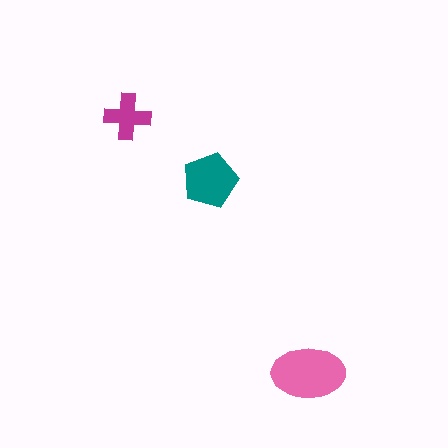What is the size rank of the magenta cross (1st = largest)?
3rd.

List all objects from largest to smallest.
The pink ellipse, the teal pentagon, the magenta cross.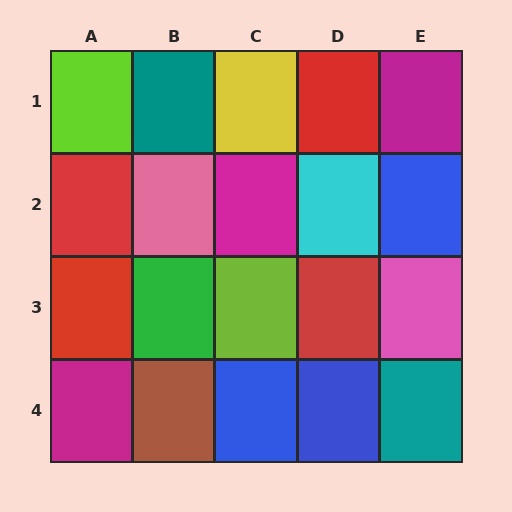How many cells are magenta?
3 cells are magenta.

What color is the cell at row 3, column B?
Green.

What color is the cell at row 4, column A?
Magenta.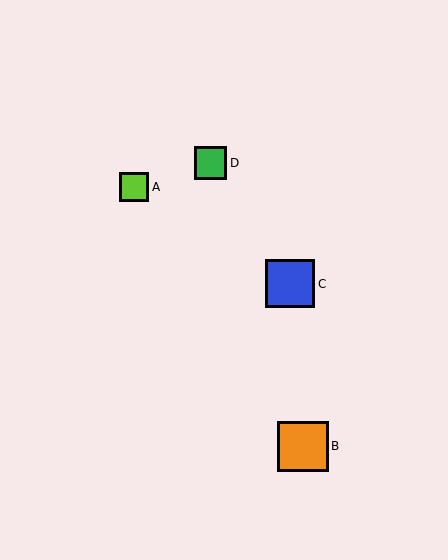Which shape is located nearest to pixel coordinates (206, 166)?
The green square (labeled D) at (210, 163) is nearest to that location.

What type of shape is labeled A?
Shape A is a lime square.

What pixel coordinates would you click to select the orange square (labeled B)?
Click at (303, 446) to select the orange square B.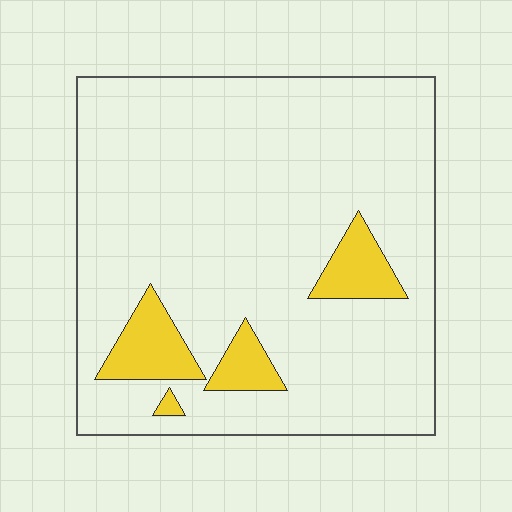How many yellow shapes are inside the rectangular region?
4.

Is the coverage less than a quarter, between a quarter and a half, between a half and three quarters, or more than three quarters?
Less than a quarter.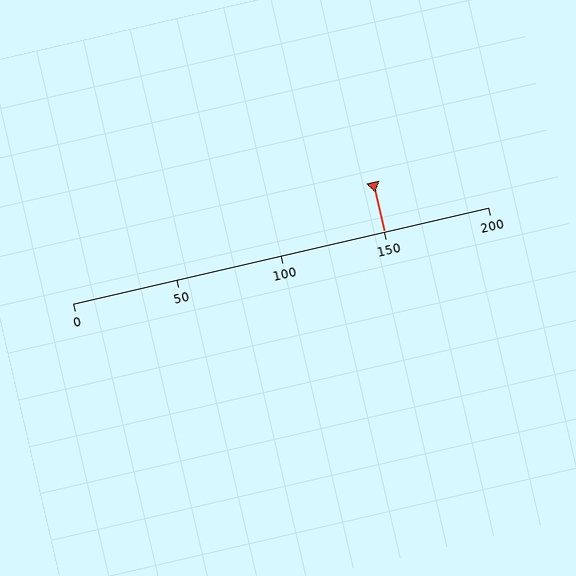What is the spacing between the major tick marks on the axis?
The major ticks are spaced 50 apart.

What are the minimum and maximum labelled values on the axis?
The axis runs from 0 to 200.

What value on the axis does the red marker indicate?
The marker indicates approximately 150.